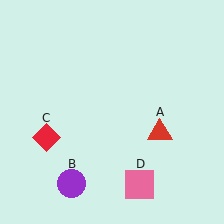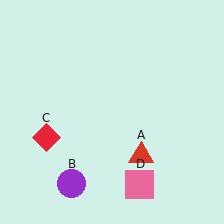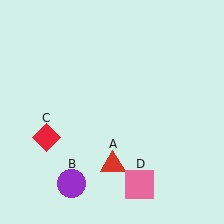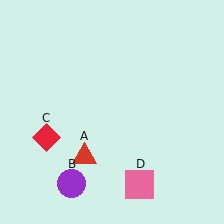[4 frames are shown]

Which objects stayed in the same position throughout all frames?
Purple circle (object B) and red diamond (object C) and pink square (object D) remained stationary.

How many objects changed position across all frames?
1 object changed position: red triangle (object A).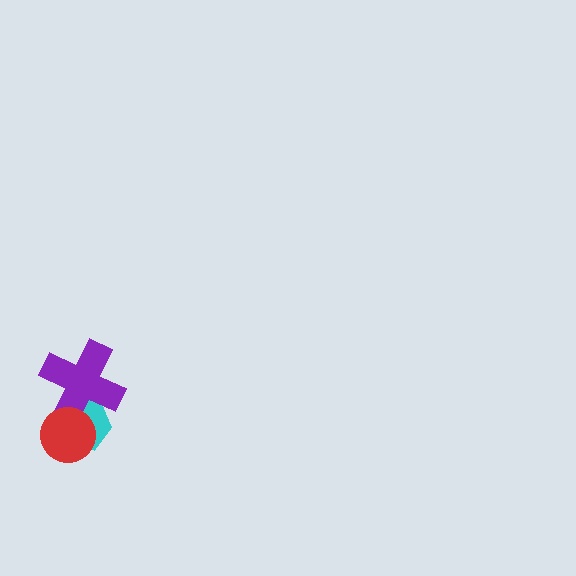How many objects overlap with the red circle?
2 objects overlap with the red circle.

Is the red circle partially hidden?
No, no other shape covers it.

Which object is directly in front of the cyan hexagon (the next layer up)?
The purple cross is directly in front of the cyan hexagon.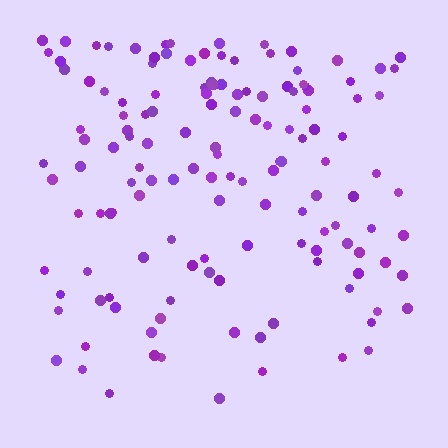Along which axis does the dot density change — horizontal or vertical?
Vertical.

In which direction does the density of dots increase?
From bottom to top, with the top side densest.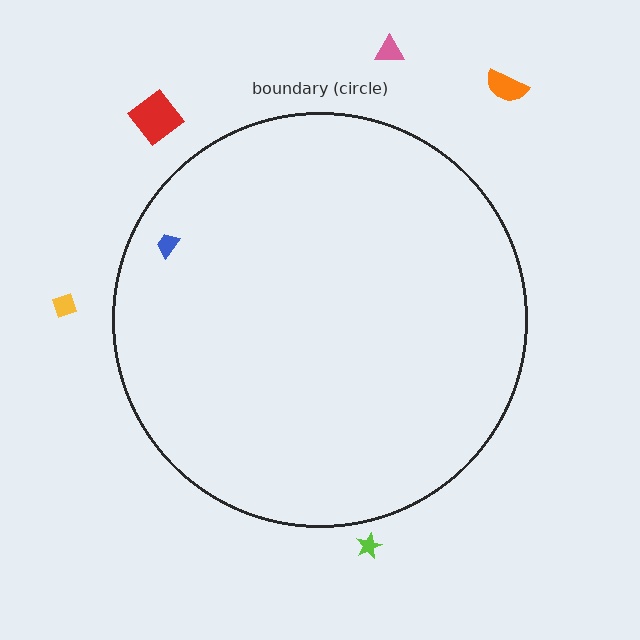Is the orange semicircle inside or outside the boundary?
Outside.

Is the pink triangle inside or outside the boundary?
Outside.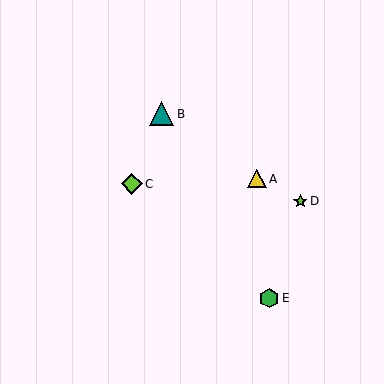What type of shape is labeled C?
Shape C is a lime diamond.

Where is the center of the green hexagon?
The center of the green hexagon is at (269, 298).